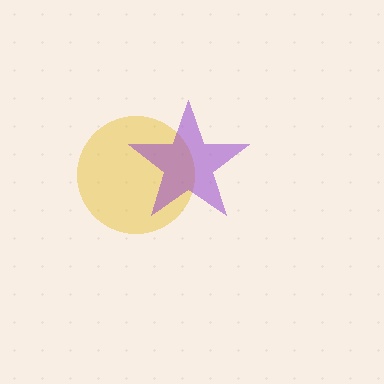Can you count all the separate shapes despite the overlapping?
Yes, there are 2 separate shapes.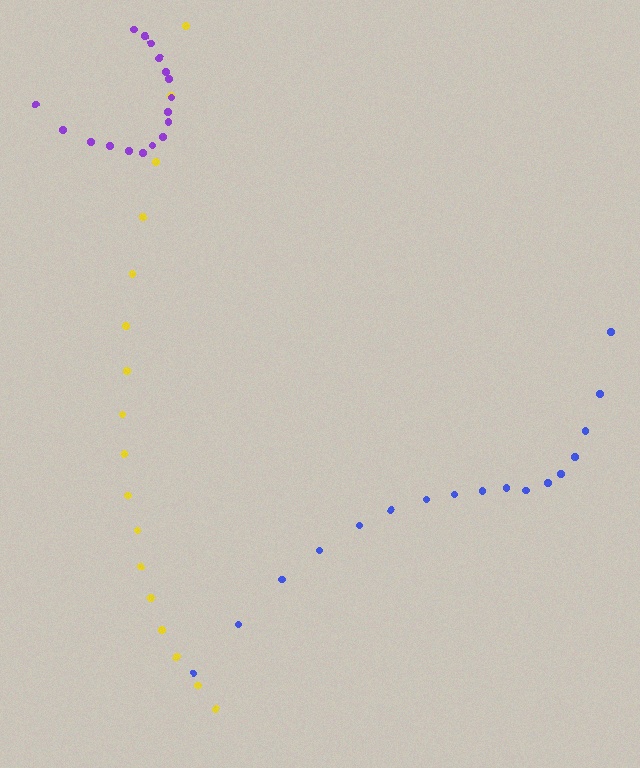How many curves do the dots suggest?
There are 3 distinct paths.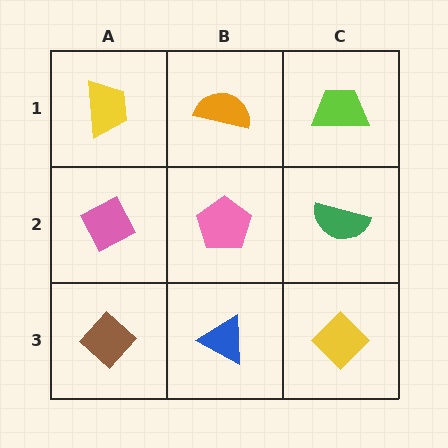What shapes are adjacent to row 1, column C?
A green semicircle (row 2, column C), an orange semicircle (row 1, column B).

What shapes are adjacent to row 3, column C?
A green semicircle (row 2, column C), a blue triangle (row 3, column B).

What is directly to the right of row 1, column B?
A lime trapezoid.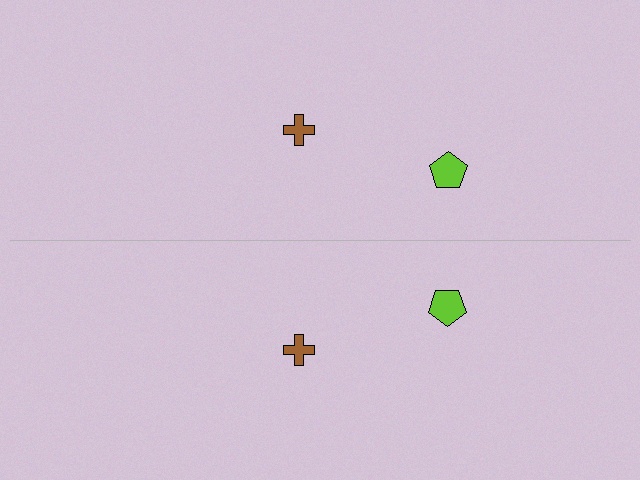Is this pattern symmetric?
Yes, this pattern has bilateral (reflection) symmetry.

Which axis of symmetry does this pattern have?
The pattern has a horizontal axis of symmetry running through the center of the image.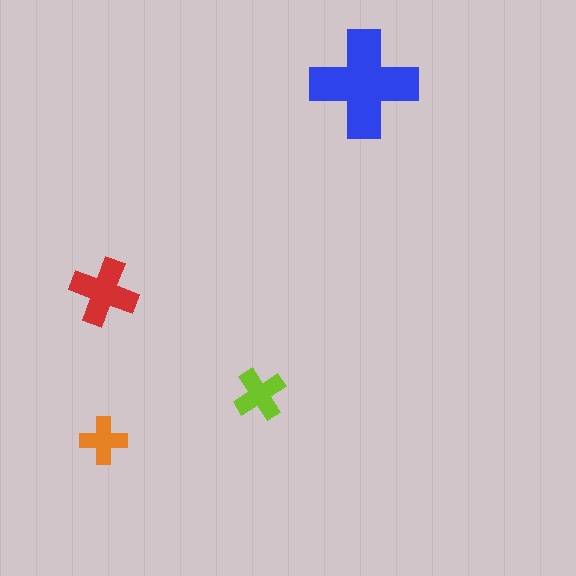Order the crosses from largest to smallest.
the blue one, the red one, the lime one, the orange one.